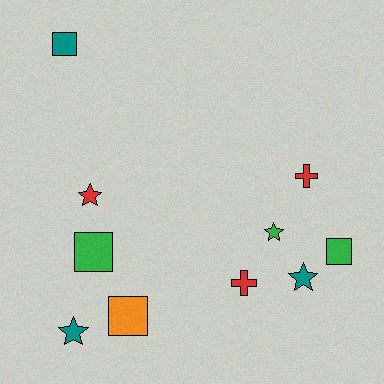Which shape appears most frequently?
Square, with 4 objects.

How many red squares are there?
There are no red squares.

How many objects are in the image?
There are 10 objects.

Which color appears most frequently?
Red, with 3 objects.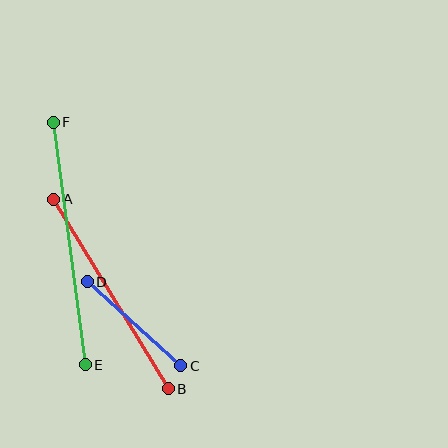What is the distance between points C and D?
The distance is approximately 125 pixels.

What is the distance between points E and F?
The distance is approximately 245 pixels.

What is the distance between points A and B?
The distance is approximately 221 pixels.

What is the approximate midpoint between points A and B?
The midpoint is at approximately (111, 294) pixels.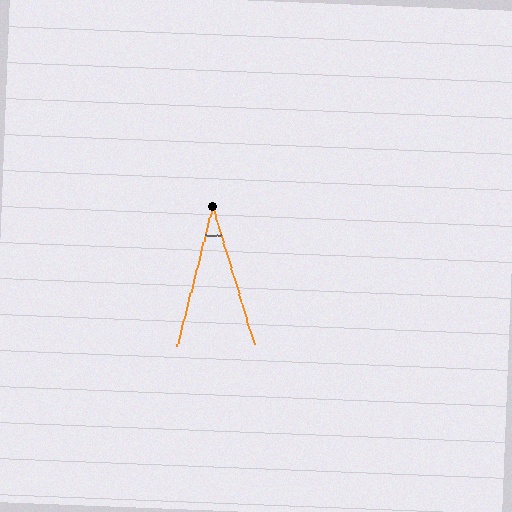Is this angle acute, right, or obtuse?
It is acute.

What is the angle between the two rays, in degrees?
Approximately 31 degrees.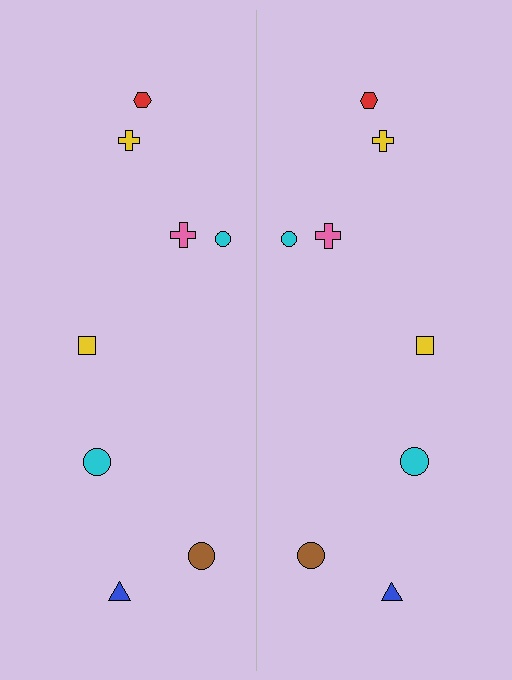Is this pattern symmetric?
Yes, this pattern has bilateral (reflection) symmetry.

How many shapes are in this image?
There are 16 shapes in this image.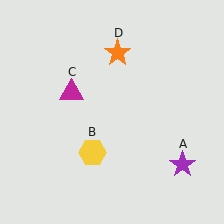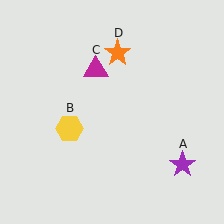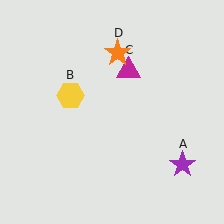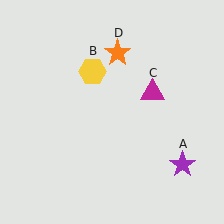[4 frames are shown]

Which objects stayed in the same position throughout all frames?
Purple star (object A) and orange star (object D) remained stationary.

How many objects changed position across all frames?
2 objects changed position: yellow hexagon (object B), magenta triangle (object C).